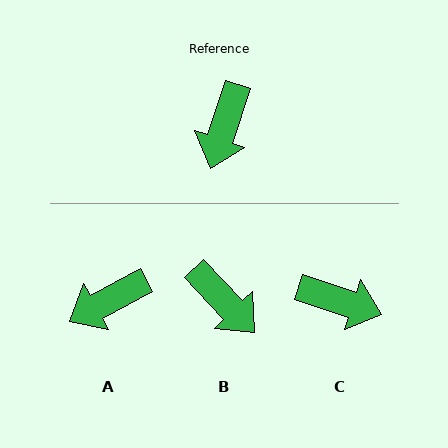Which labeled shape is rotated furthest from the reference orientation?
C, about 90 degrees away.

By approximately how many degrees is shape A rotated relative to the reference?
Approximately 44 degrees clockwise.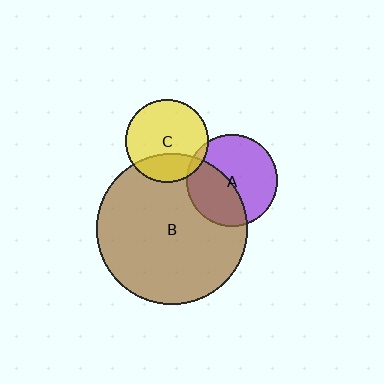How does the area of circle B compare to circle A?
Approximately 2.7 times.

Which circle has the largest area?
Circle B (brown).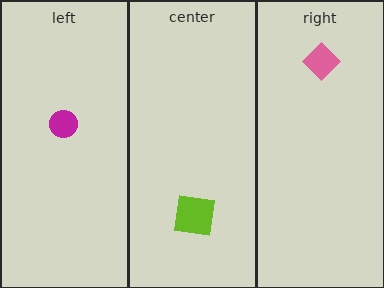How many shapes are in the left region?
1.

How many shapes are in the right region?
1.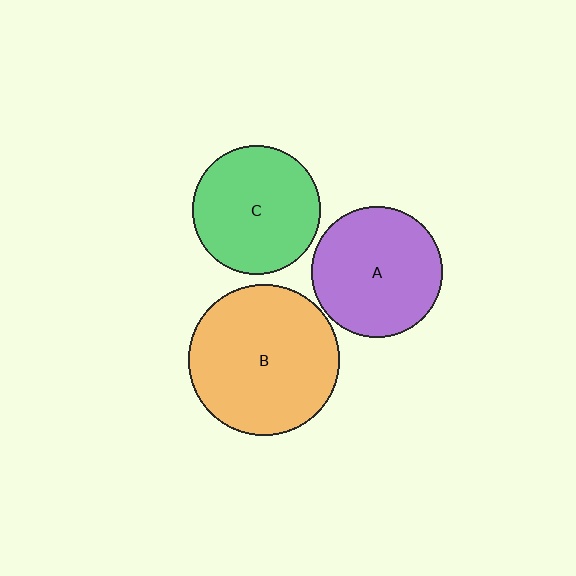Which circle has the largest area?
Circle B (orange).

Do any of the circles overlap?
No, none of the circles overlap.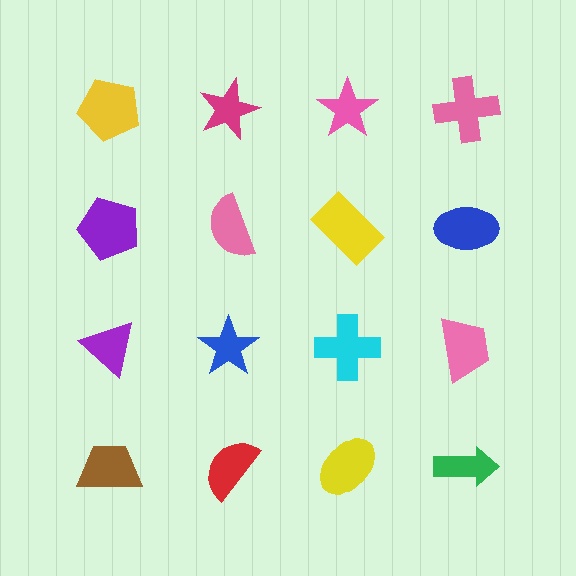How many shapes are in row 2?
4 shapes.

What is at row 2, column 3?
A yellow rectangle.